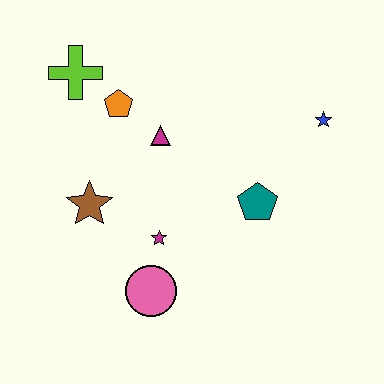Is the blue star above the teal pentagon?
Yes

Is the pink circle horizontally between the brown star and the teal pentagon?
Yes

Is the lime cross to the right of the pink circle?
No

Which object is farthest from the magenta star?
The blue star is farthest from the magenta star.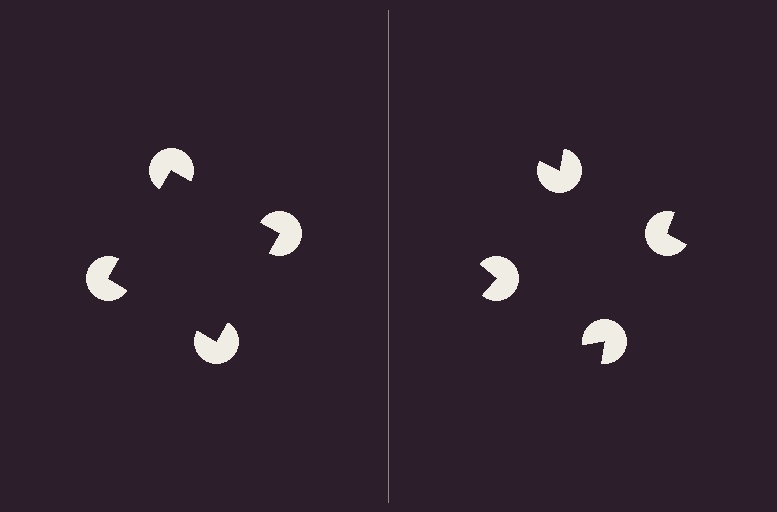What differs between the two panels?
The pac-man discs are positioned identically on both sides; only the wedge orientations differ. On the left they align to a square; on the right they are misaligned.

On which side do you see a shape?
An illusory square appears on the left side. On the right side the wedge cuts are rotated, so no coherent shape forms.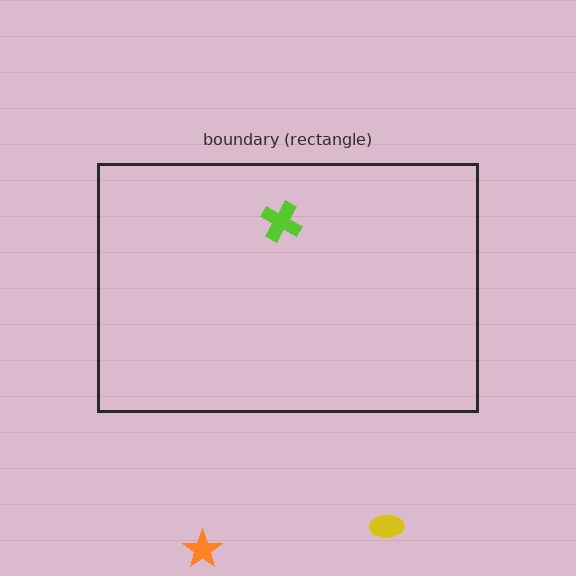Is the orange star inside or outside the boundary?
Outside.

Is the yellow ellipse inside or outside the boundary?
Outside.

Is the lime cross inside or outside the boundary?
Inside.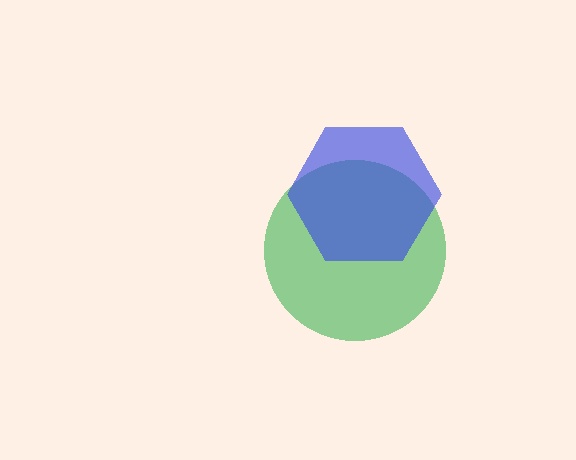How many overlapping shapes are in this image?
There are 2 overlapping shapes in the image.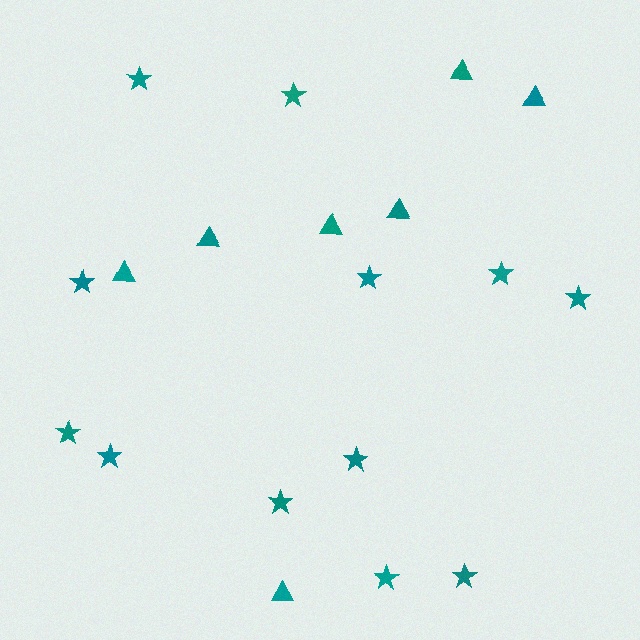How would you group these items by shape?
There are 2 groups: one group of stars (12) and one group of triangles (7).